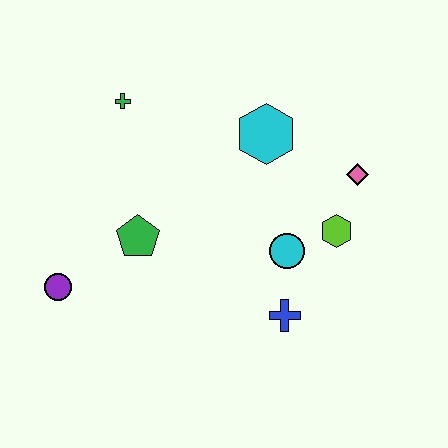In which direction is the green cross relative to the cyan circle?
The green cross is to the left of the cyan circle.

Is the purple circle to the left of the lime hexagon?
Yes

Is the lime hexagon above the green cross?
No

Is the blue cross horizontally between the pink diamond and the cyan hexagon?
Yes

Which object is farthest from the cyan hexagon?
The purple circle is farthest from the cyan hexagon.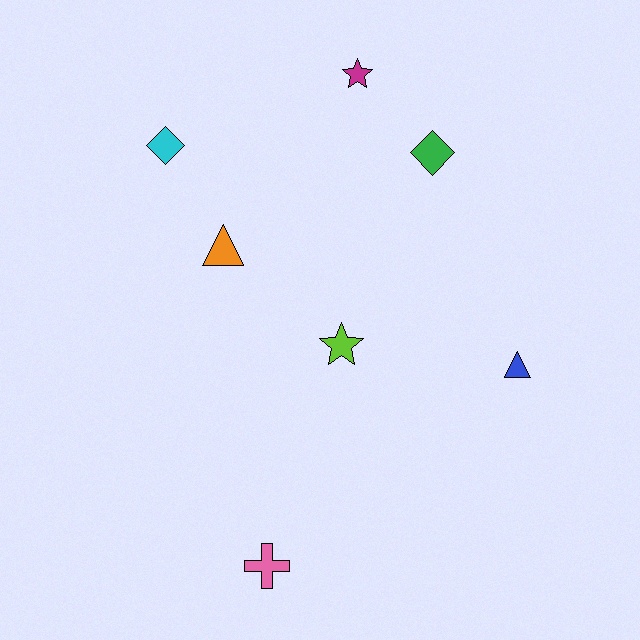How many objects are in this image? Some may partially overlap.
There are 7 objects.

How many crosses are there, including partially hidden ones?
There is 1 cross.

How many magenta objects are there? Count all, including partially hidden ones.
There is 1 magenta object.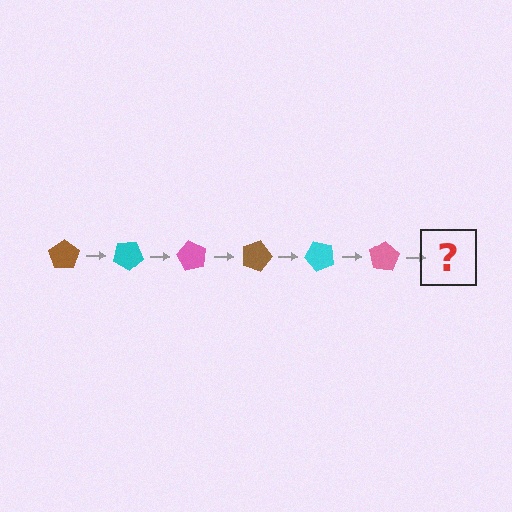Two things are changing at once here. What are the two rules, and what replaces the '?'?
The two rules are that it rotates 30 degrees each step and the color cycles through brown, cyan, and pink. The '?' should be a brown pentagon, rotated 180 degrees from the start.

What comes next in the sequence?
The next element should be a brown pentagon, rotated 180 degrees from the start.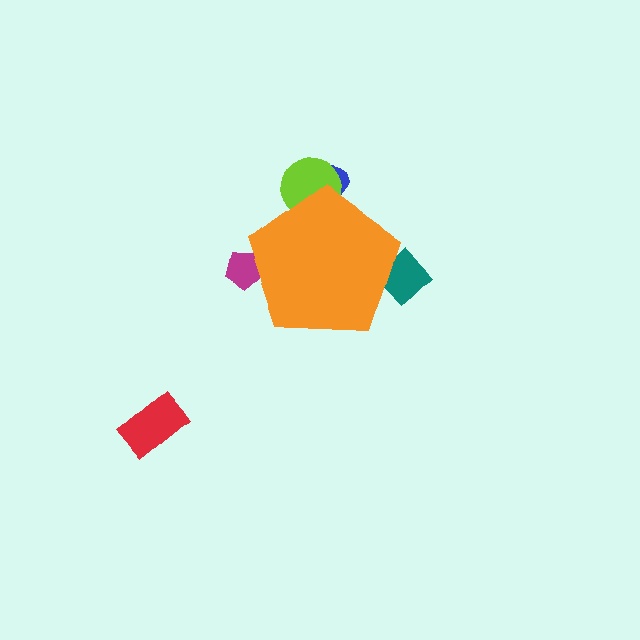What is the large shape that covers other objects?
An orange pentagon.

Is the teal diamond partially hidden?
Yes, the teal diamond is partially hidden behind the orange pentagon.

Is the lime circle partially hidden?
Yes, the lime circle is partially hidden behind the orange pentagon.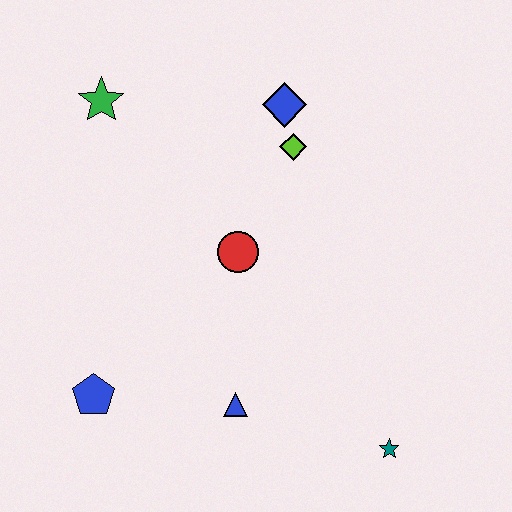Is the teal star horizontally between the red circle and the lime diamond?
No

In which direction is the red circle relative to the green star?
The red circle is below the green star.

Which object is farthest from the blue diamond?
The teal star is farthest from the blue diamond.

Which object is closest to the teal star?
The blue triangle is closest to the teal star.